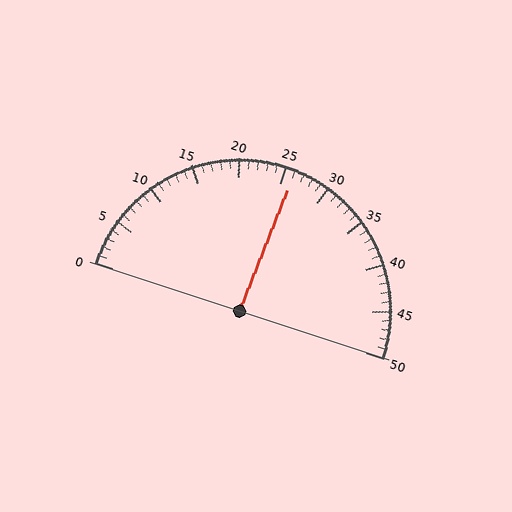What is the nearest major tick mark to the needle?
The nearest major tick mark is 25.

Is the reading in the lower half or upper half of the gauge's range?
The reading is in the upper half of the range (0 to 50).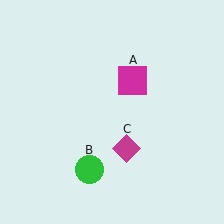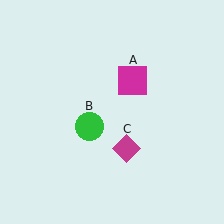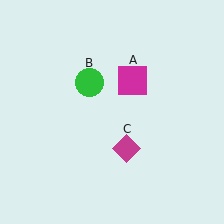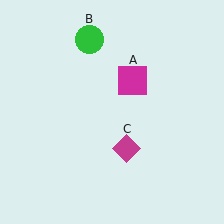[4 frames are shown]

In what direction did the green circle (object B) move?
The green circle (object B) moved up.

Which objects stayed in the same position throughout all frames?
Magenta square (object A) and magenta diamond (object C) remained stationary.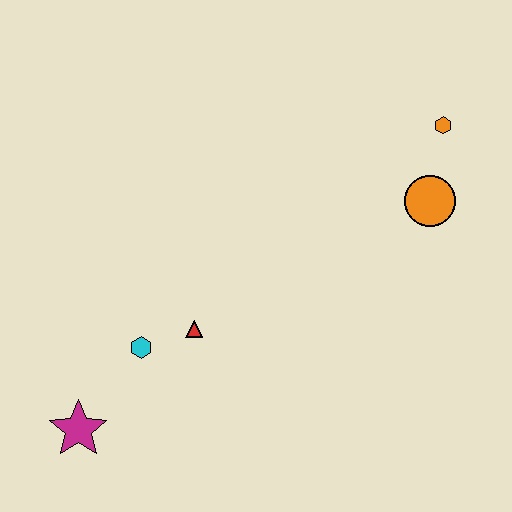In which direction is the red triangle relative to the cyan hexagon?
The red triangle is to the right of the cyan hexagon.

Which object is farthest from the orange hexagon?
The magenta star is farthest from the orange hexagon.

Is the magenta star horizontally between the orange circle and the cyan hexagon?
No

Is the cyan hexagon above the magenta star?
Yes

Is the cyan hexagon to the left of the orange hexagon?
Yes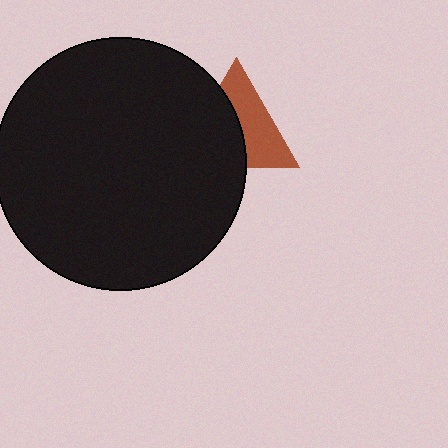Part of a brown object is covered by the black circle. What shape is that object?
It is a triangle.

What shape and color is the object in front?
The object in front is a black circle.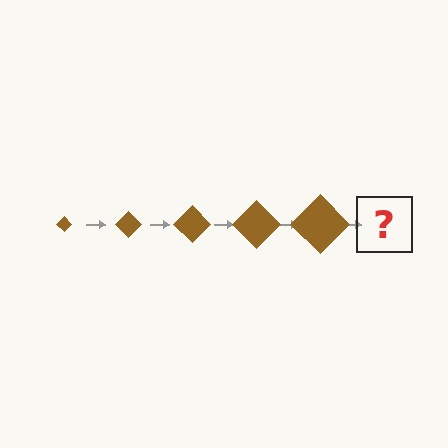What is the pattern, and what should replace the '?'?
The pattern is that the diamond gets progressively larger each step. The '?' should be a brown diamond, larger than the previous one.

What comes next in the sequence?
The next element should be a brown diamond, larger than the previous one.